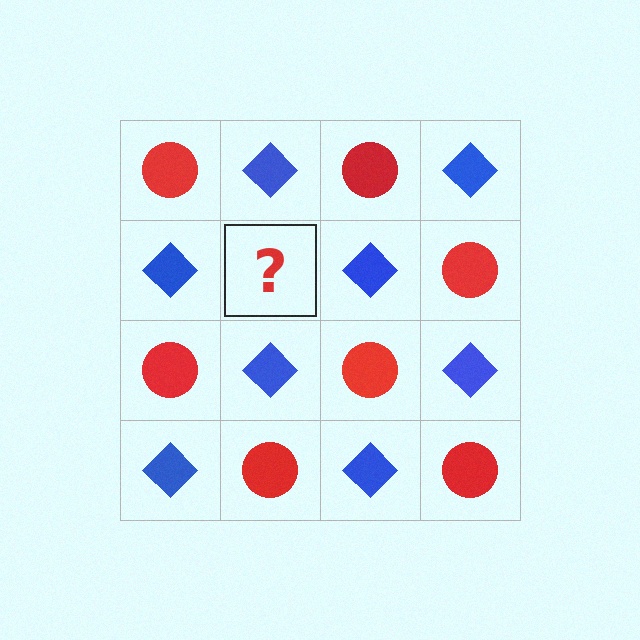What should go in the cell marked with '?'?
The missing cell should contain a red circle.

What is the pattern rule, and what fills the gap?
The rule is that it alternates red circle and blue diamond in a checkerboard pattern. The gap should be filled with a red circle.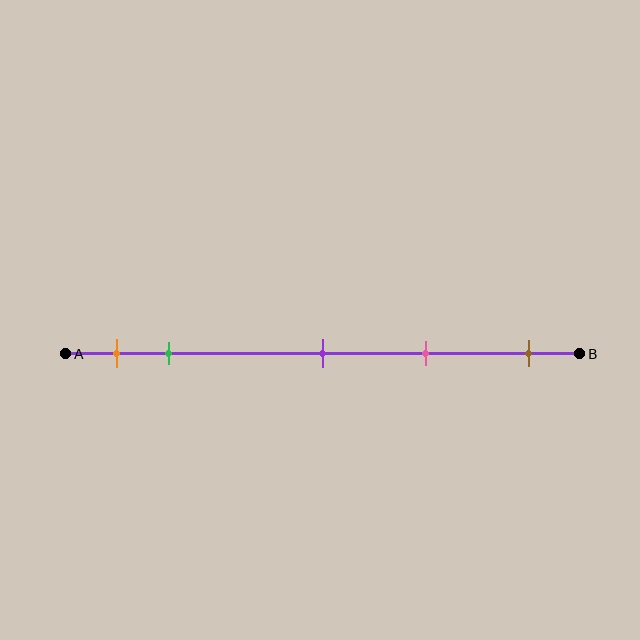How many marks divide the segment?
There are 5 marks dividing the segment.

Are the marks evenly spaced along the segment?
No, the marks are not evenly spaced.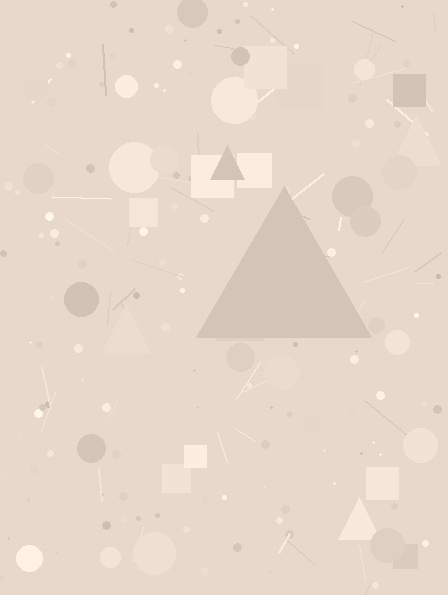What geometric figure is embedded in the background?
A triangle is embedded in the background.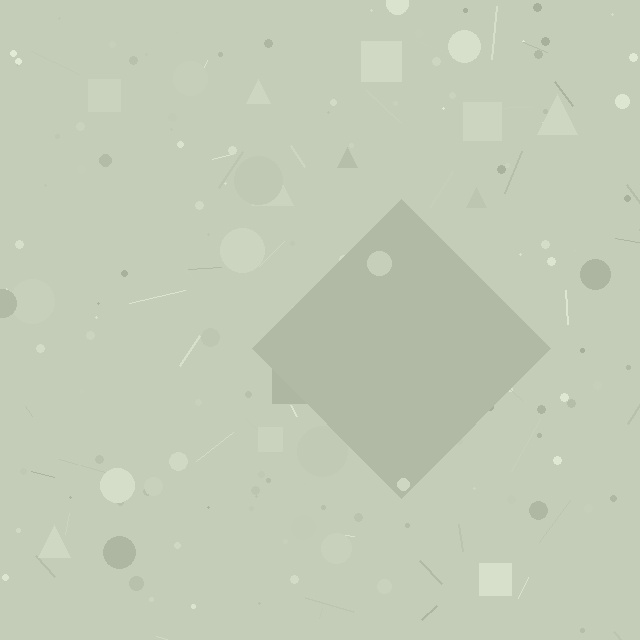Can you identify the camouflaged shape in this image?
The camouflaged shape is a diamond.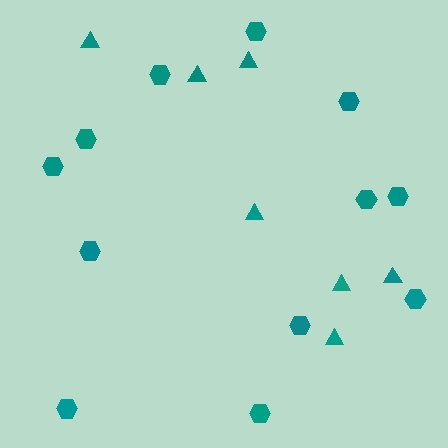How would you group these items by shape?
There are 2 groups: one group of hexagons (12) and one group of triangles (7).